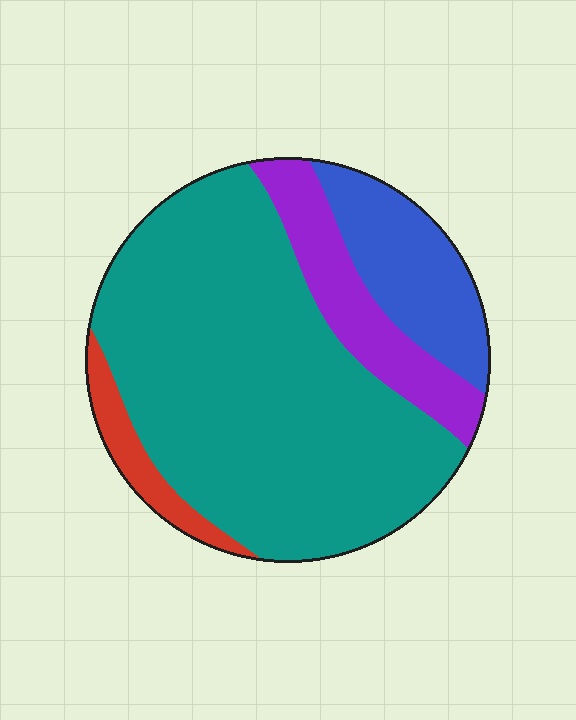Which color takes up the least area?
Red, at roughly 5%.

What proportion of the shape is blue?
Blue takes up less than a sixth of the shape.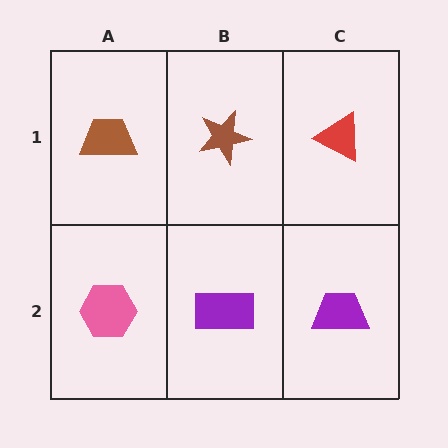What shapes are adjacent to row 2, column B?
A brown star (row 1, column B), a pink hexagon (row 2, column A), a purple trapezoid (row 2, column C).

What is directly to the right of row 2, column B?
A purple trapezoid.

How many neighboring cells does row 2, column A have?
2.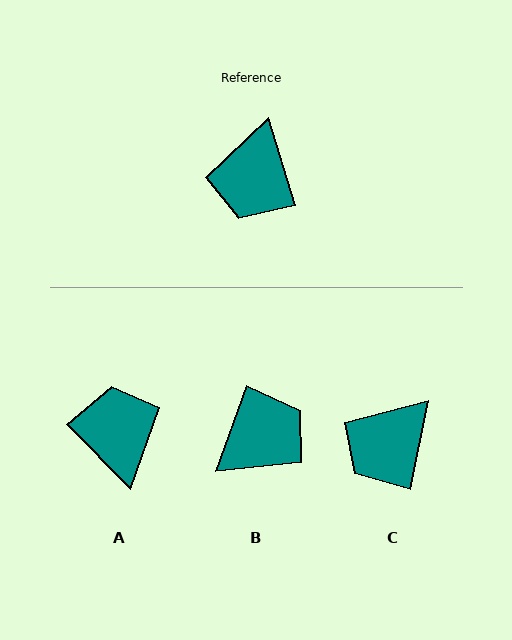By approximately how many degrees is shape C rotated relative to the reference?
Approximately 29 degrees clockwise.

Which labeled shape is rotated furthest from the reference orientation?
A, about 153 degrees away.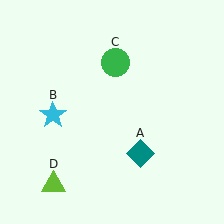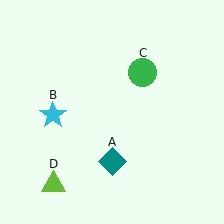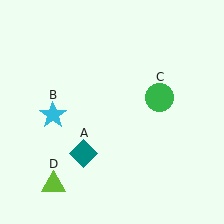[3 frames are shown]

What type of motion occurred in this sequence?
The teal diamond (object A), green circle (object C) rotated clockwise around the center of the scene.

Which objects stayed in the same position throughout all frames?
Cyan star (object B) and lime triangle (object D) remained stationary.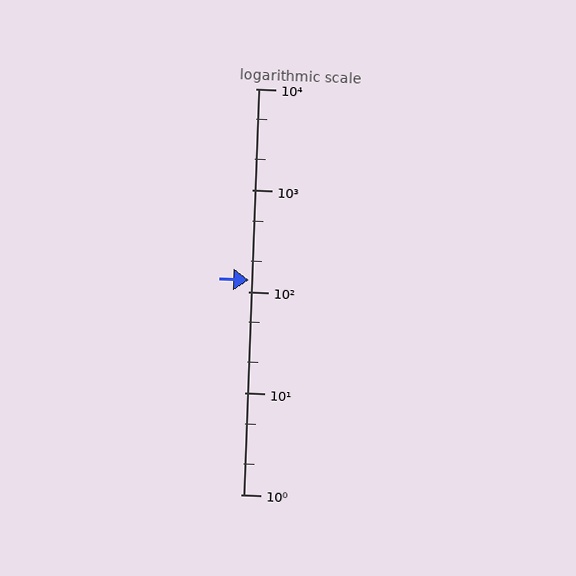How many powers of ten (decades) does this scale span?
The scale spans 4 decades, from 1 to 10000.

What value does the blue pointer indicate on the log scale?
The pointer indicates approximately 130.